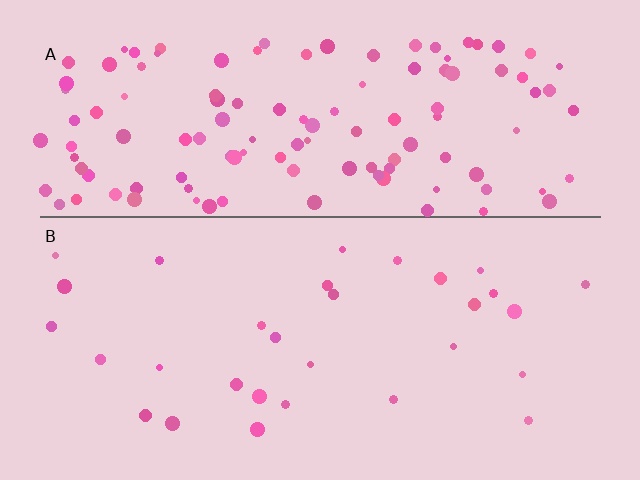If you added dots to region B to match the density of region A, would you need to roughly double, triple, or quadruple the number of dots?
Approximately quadruple.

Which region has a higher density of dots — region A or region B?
A (the top).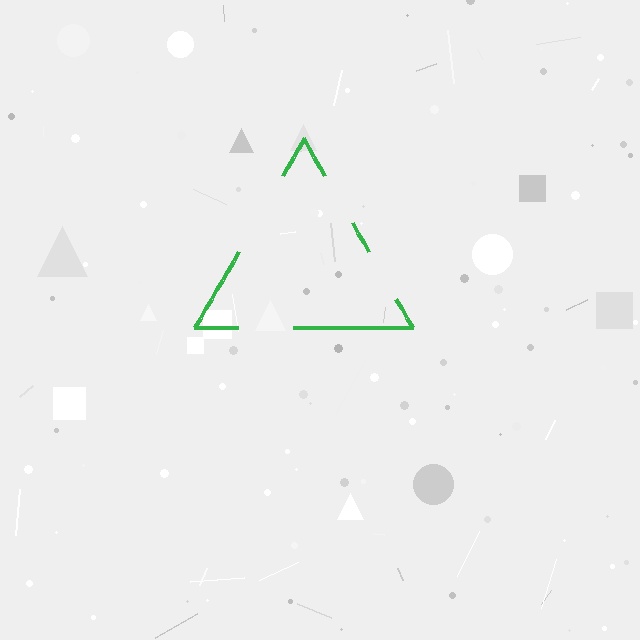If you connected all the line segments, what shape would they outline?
They would outline a triangle.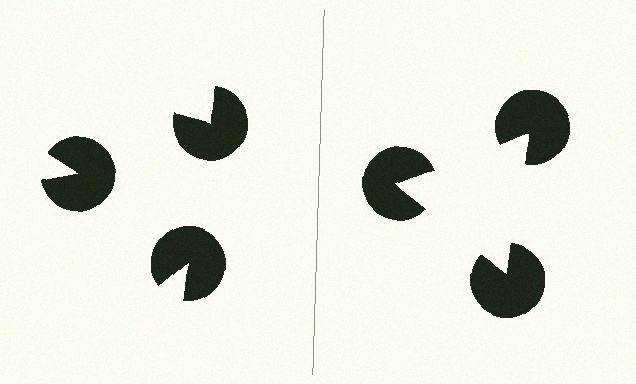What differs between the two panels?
The pac-man discs are positioned identically on both sides; only the wedge orientations differ. On the right they align to a triangle; on the left they are misaligned.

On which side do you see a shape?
An illusory triangle appears on the right side. On the left side the wedge cuts are rotated, so no coherent shape forms.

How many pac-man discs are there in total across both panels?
6 — 3 on each side.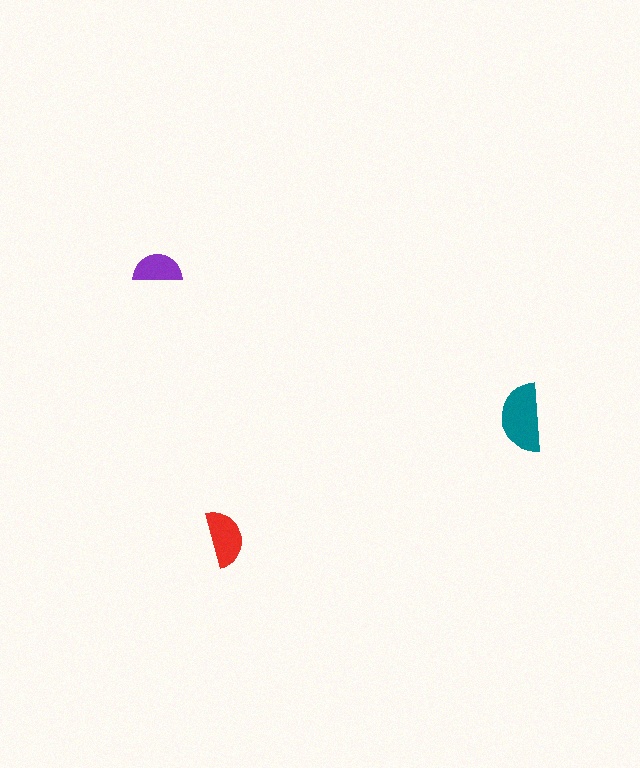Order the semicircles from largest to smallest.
the teal one, the red one, the purple one.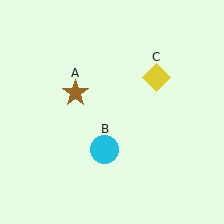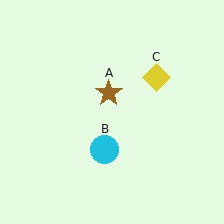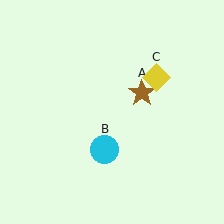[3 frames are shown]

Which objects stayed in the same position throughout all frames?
Cyan circle (object B) and yellow diamond (object C) remained stationary.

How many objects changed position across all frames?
1 object changed position: brown star (object A).